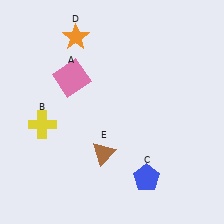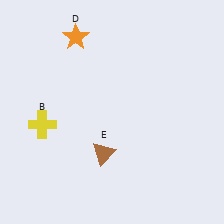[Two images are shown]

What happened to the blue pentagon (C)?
The blue pentagon (C) was removed in Image 2. It was in the bottom-right area of Image 1.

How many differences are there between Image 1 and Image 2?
There are 2 differences between the two images.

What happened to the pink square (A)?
The pink square (A) was removed in Image 2. It was in the top-left area of Image 1.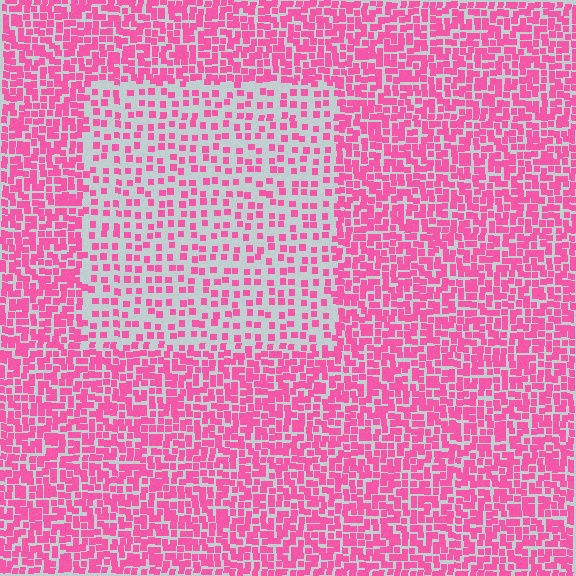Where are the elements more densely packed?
The elements are more densely packed outside the rectangle boundary.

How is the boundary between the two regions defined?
The boundary is defined by a change in element density (approximately 2.2x ratio). All elements are the same color, size, and shape.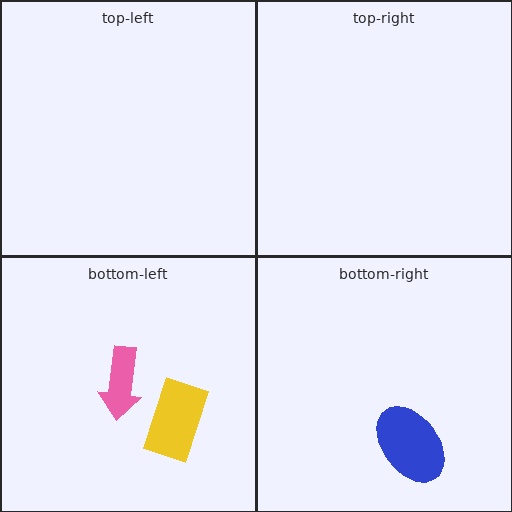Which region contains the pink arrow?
The bottom-left region.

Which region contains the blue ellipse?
The bottom-right region.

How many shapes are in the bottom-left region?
2.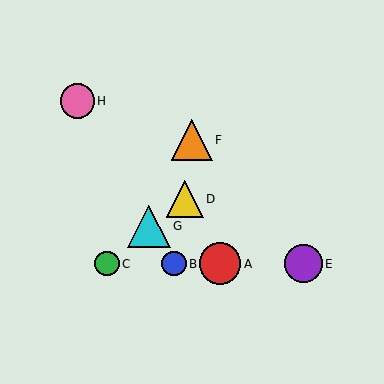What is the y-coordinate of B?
Object B is at y≈264.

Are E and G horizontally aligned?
No, E is at y≈264 and G is at y≈226.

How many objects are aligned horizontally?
4 objects (A, B, C, E) are aligned horizontally.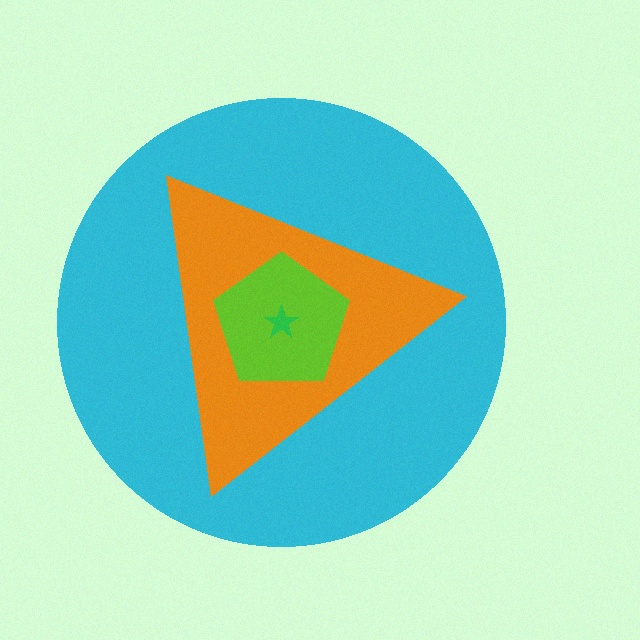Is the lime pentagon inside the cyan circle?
Yes.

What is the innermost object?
The green star.